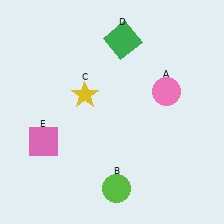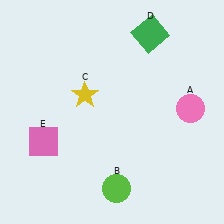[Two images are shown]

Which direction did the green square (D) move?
The green square (D) moved right.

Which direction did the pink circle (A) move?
The pink circle (A) moved right.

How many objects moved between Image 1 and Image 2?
2 objects moved between the two images.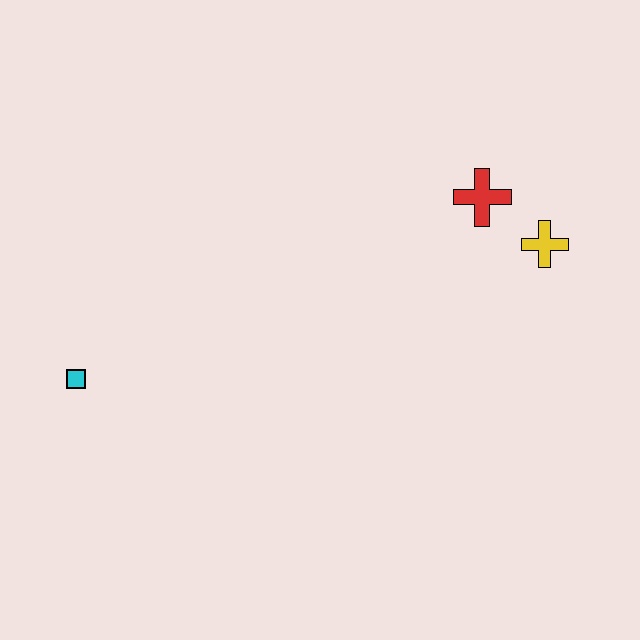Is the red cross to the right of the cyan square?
Yes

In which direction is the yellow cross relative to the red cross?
The yellow cross is to the right of the red cross.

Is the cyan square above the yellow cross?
No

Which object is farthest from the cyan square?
The yellow cross is farthest from the cyan square.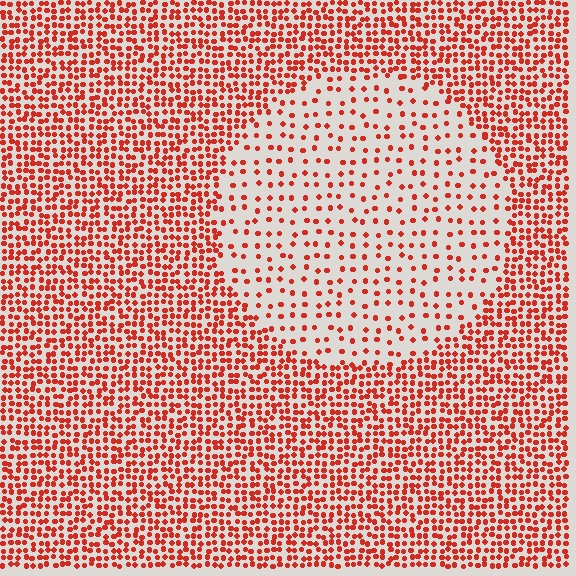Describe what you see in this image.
The image contains small red elements arranged at two different densities. A circle-shaped region is visible where the elements are less densely packed than the surrounding area.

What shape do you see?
I see a circle.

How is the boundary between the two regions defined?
The boundary is defined by a change in element density (approximately 2.7x ratio). All elements are the same color, size, and shape.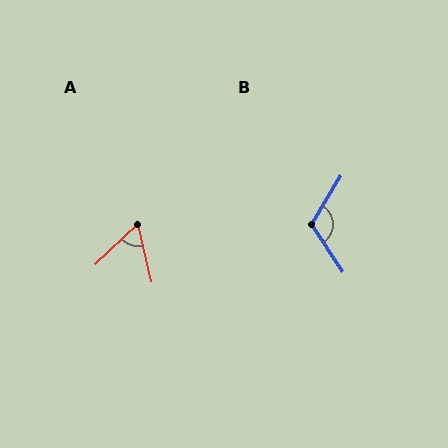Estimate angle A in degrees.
Approximately 60 degrees.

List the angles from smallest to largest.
A (60°), B (115°).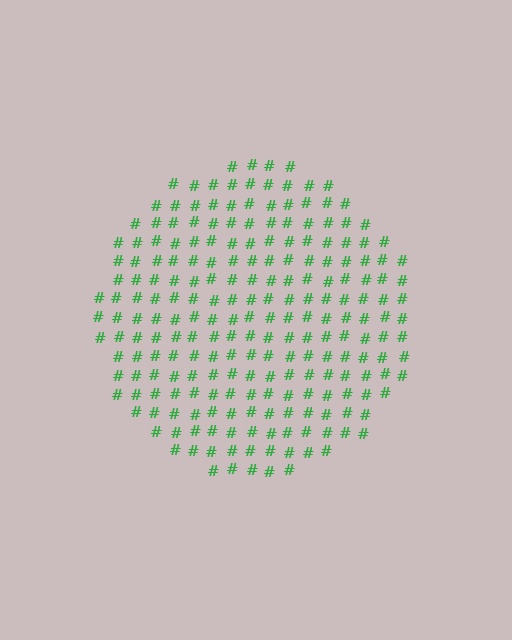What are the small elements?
The small elements are hash symbols.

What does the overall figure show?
The overall figure shows a circle.